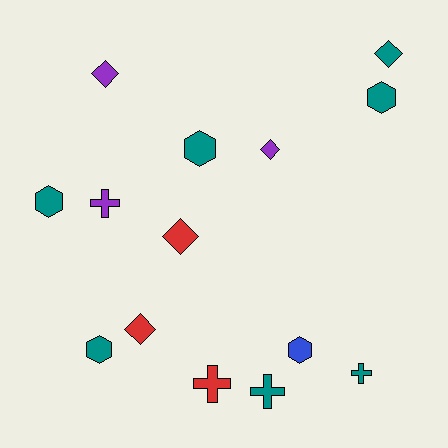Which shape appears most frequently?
Diamond, with 5 objects.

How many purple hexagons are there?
There are no purple hexagons.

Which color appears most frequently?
Teal, with 7 objects.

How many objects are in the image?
There are 14 objects.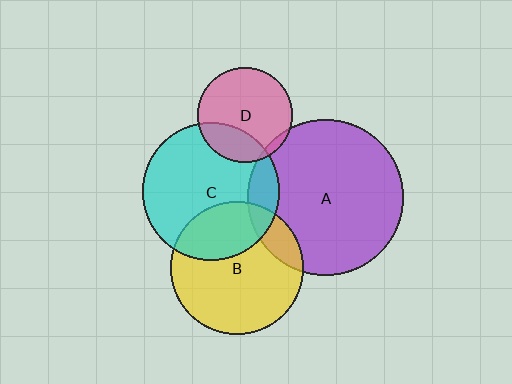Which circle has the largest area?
Circle A (purple).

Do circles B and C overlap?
Yes.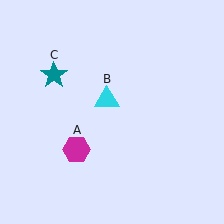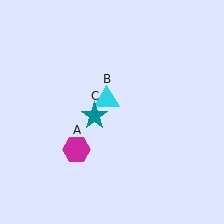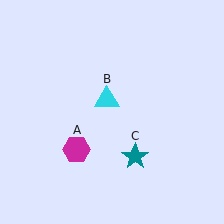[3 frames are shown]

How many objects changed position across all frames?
1 object changed position: teal star (object C).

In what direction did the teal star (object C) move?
The teal star (object C) moved down and to the right.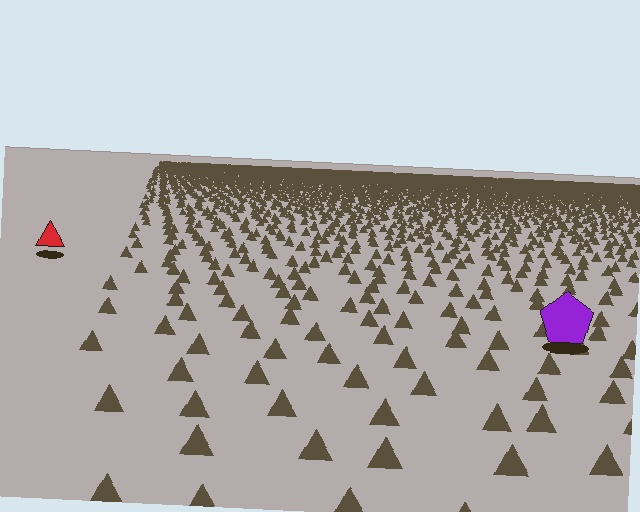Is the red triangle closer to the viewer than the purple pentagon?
No. The purple pentagon is closer — you can tell from the texture gradient: the ground texture is coarser near it.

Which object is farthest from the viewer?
The red triangle is farthest from the viewer. It appears smaller and the ground texture around it is denser.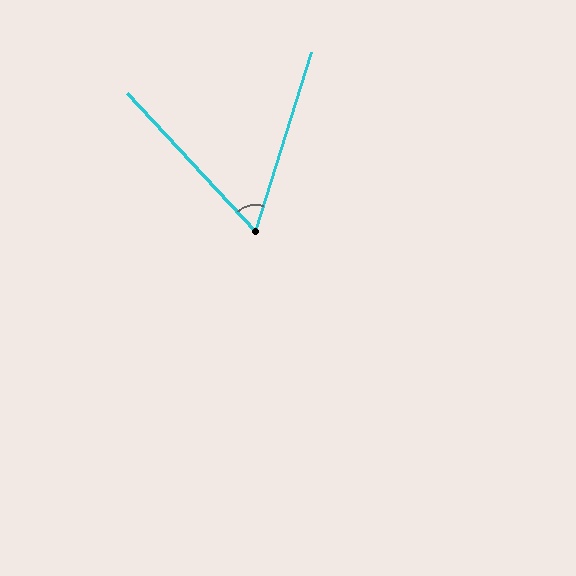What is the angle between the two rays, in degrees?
Approximately 60 degrees.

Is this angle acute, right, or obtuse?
It is acute.